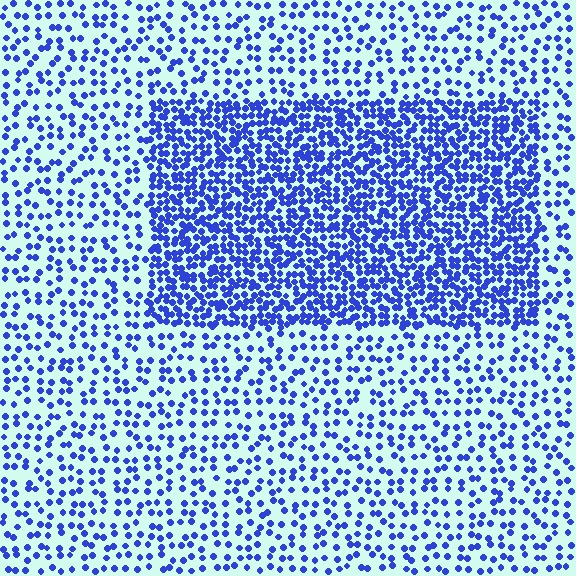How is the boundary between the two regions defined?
The boundary is defined by a change in element density (approximately 2.4x ratio). All elements are the same color, size, and shape.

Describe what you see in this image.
The image contains small blue elements arranged at two different densities. A rectangle-shaped region is visible where the elements are more densely packed than the surrounding area.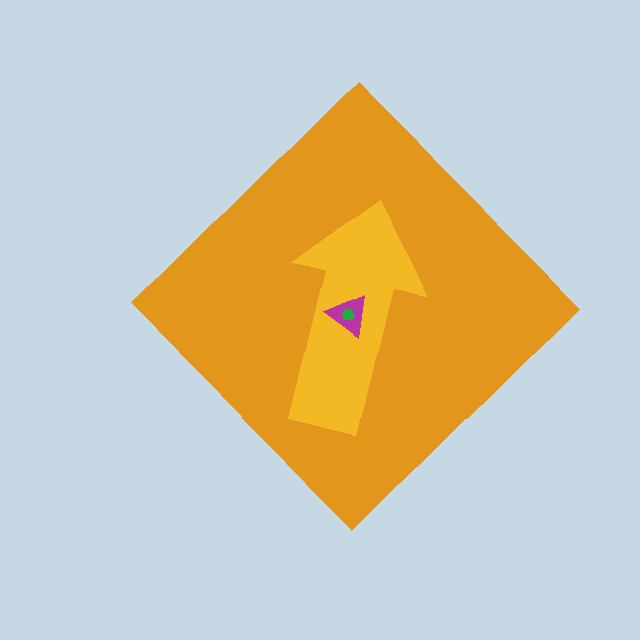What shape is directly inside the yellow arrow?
The magenta triangle.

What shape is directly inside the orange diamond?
The yellow arrow.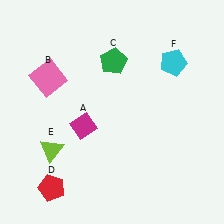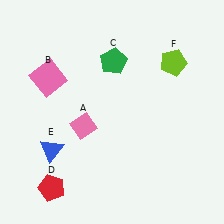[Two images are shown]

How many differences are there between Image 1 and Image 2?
There are 3 differences between the two images.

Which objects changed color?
A changed from magenta to pink. E changed from lime to blue. F changed from cyan to lime.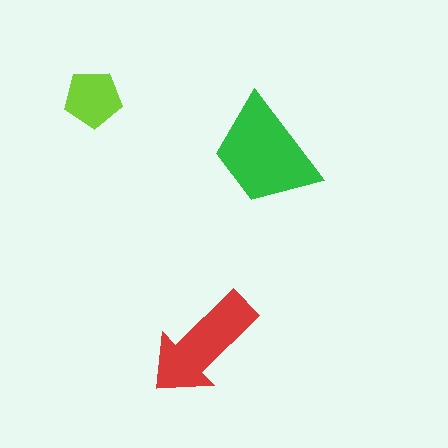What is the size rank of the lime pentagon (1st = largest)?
3rd.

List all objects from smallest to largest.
The lime pentagon, the red arrow, the green trapezoid.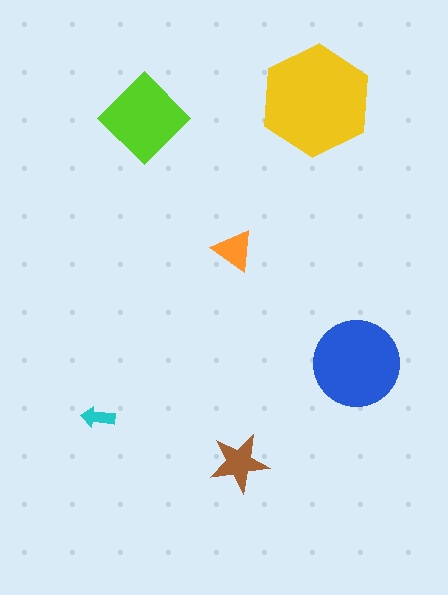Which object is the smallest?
The cyan arrow.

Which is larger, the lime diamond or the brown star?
The lime diamond.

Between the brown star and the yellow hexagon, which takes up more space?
The yellow hexagon.